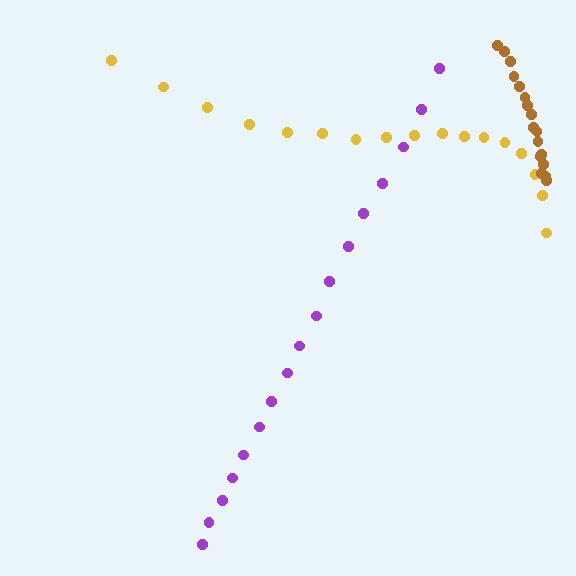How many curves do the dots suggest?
There are 3 distinct paths.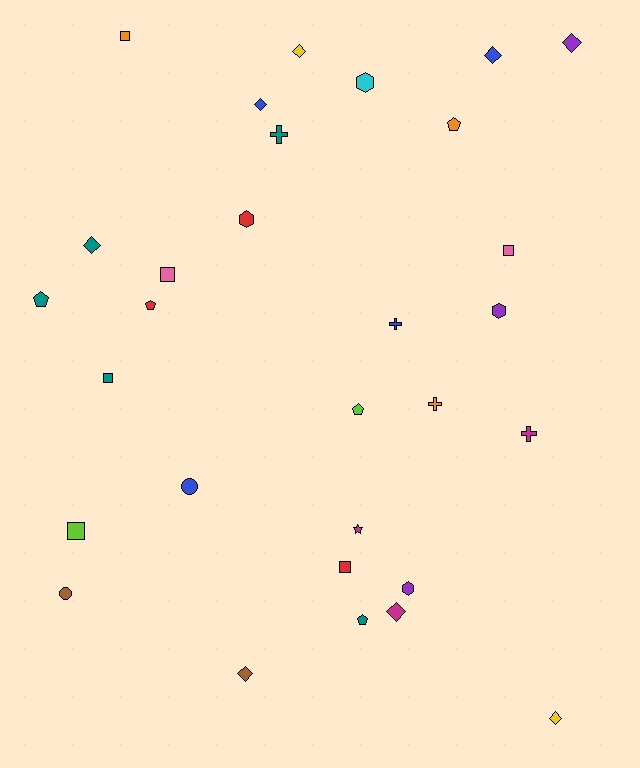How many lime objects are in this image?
There are 2 lime objects.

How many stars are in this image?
There is 1 star.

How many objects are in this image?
There are 30 objects.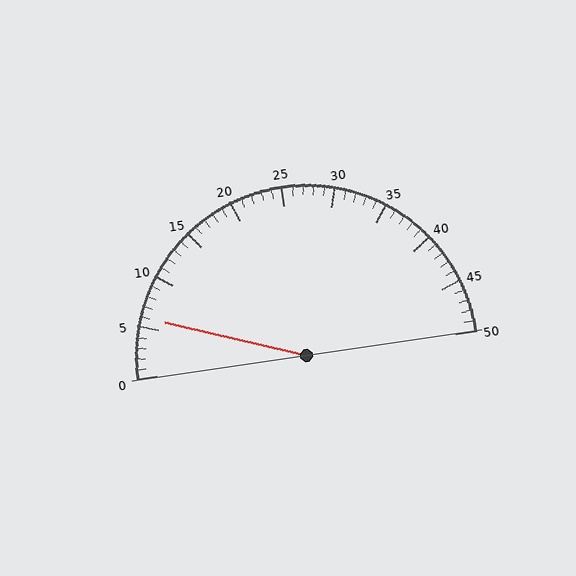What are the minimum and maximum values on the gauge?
The gauge ranges from 0 to 50.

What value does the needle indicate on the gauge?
The needle indicates approximately 6.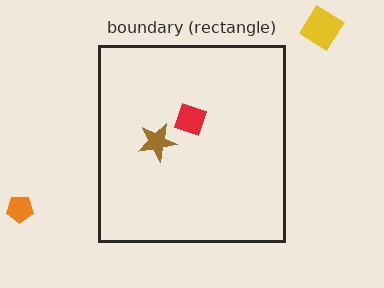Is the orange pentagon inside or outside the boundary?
Outside.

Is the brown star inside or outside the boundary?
Inside.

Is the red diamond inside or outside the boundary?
Inside.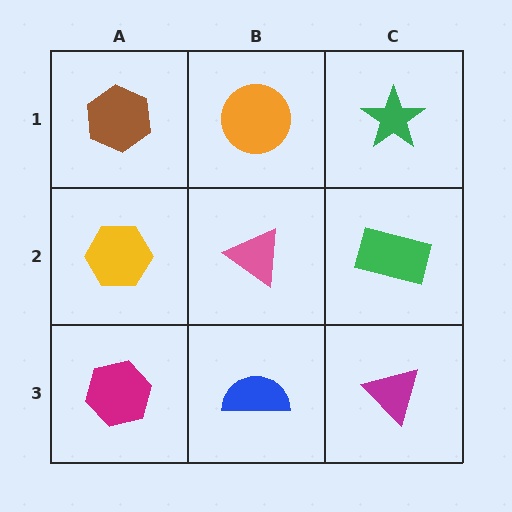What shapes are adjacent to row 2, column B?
An orange circle (row 1, column B), a blue semicircle (row 3, column B), a yellow hexagon (row 2, column A), a green rectangle (row 2, column C).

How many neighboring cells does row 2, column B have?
4.